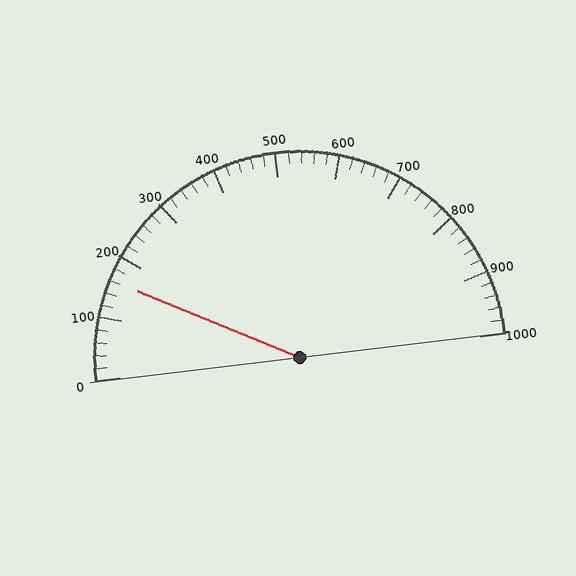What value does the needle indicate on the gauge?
The needle indicates approximately 160.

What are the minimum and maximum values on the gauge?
The gauge ranges from 0 to 1000.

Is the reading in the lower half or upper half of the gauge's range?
The reading is in the lower half of the range (0 to 1000).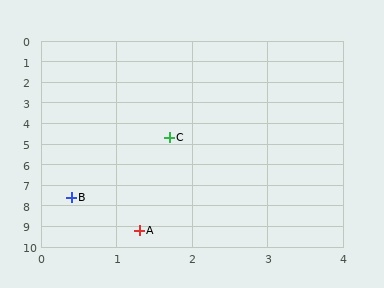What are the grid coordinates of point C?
Point C is at approximately (1.7, 4.7).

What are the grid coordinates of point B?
Point B is at approximately (0.4, 7.6).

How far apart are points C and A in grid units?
Points C and A are about 4.5 grid units apart.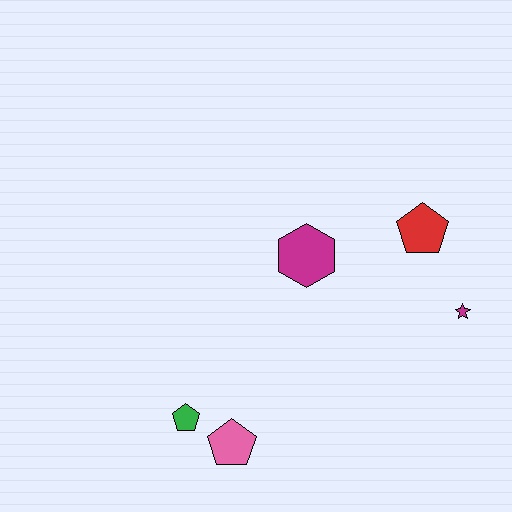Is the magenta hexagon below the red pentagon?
Yes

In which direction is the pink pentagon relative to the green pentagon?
The pink pentagon is to the right of the green pentagon.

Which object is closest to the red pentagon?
The magenta star is closest to the red pentagon.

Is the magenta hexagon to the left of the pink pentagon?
No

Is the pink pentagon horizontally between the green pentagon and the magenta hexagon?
Yes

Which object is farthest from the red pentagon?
The green pentagon is farthest from the red pentagon.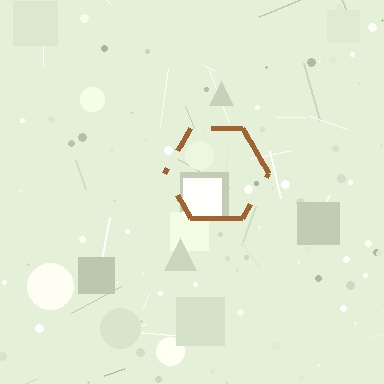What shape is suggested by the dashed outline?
The dashed outline suggests a hexagon.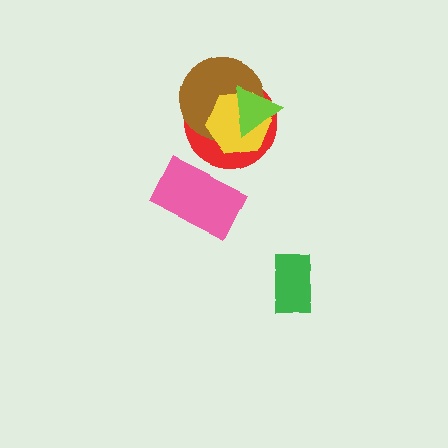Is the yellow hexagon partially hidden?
Yes, it is partially covered by another shape.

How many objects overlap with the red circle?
3 objects overlap with the red circle.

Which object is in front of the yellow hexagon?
The lime triangle is in front of the yellow hexagon.